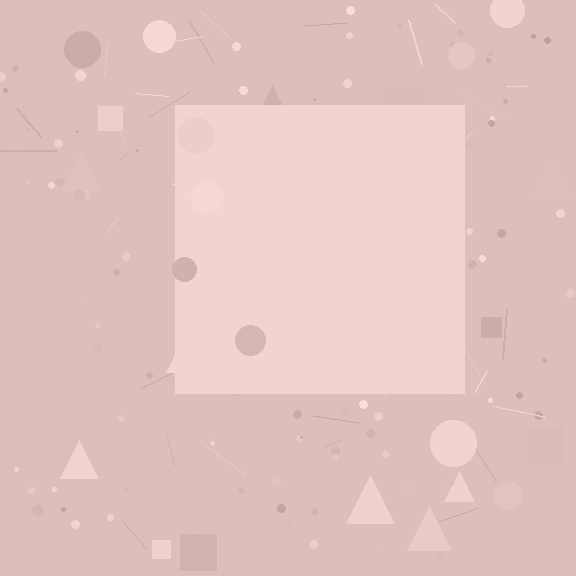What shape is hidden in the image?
A square is hidden in the image.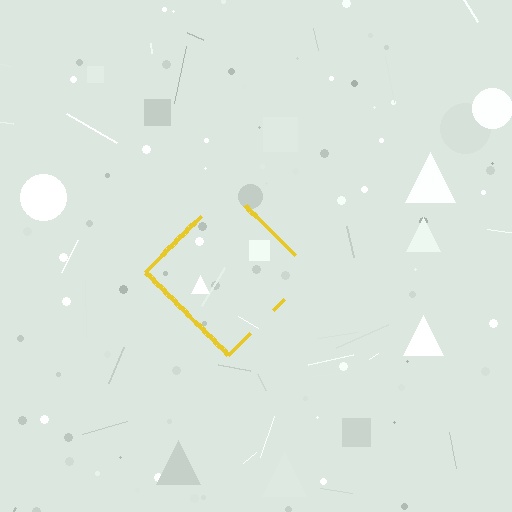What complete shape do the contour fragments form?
The contour fragments form a diamond.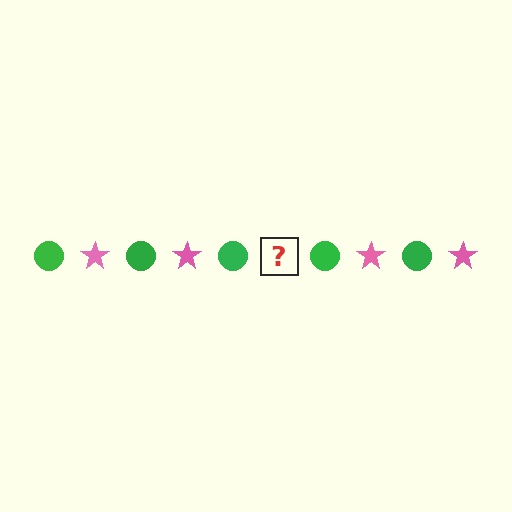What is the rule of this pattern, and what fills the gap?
The rule is that the pattern alternates between green circle and pink star. The gap should be filled with a pink star.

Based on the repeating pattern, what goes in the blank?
The blank should be a pink star.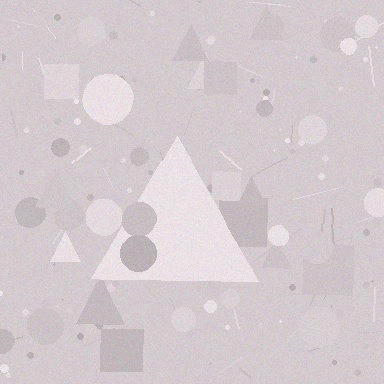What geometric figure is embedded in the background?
A triangle is embedded in the background.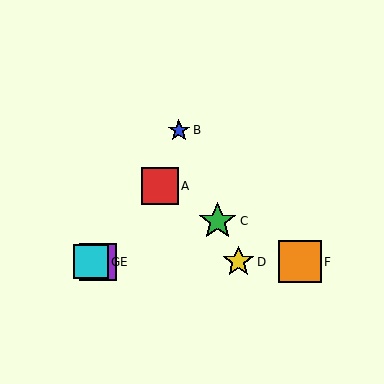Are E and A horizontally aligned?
No, E is at y≈262 and A is at y≈186.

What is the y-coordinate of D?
Object D is at y≈262.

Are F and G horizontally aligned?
Yes, both are at y≈262.